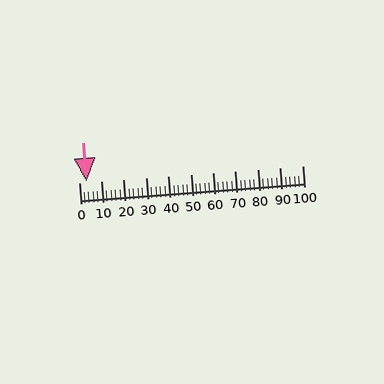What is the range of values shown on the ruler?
The ruler shows values from 0 to 100.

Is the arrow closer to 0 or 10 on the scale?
The arrow is closer to 0.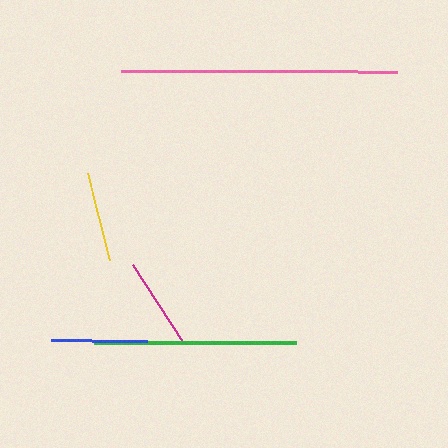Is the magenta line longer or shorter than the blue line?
The blue line is longer than the magenta line.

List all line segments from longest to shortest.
From longest to shortest: pink, green, blue, magenta, yellow.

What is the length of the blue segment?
The blue segment is approximately 96 pixels long.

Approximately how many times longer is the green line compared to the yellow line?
The green line is approximately 2.3 times the length of the yellow line.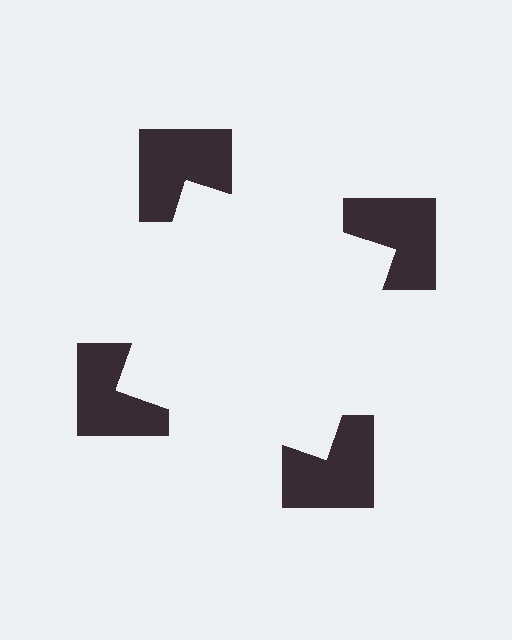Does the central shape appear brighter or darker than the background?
It typically appears slightly brighter than the background, even though no actual brightness change is drawn.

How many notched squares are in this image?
There are 4 — one at each vertex of the illusory square.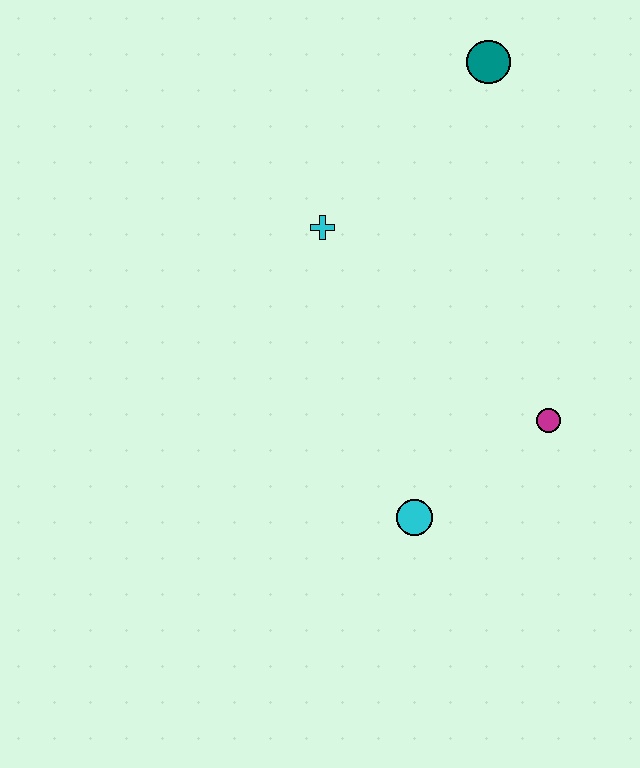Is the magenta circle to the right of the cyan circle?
Yes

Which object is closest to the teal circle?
The cyan cross is closest to the teal circle.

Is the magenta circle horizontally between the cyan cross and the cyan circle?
No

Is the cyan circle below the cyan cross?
Yes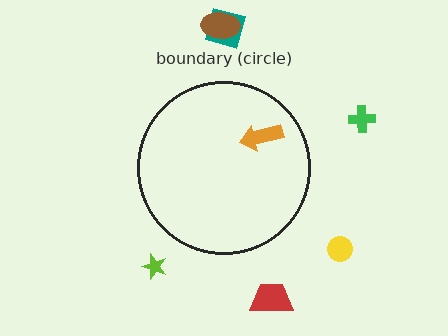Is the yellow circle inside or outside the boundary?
Outside.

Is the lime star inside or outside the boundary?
Outside.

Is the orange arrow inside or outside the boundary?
Inside.